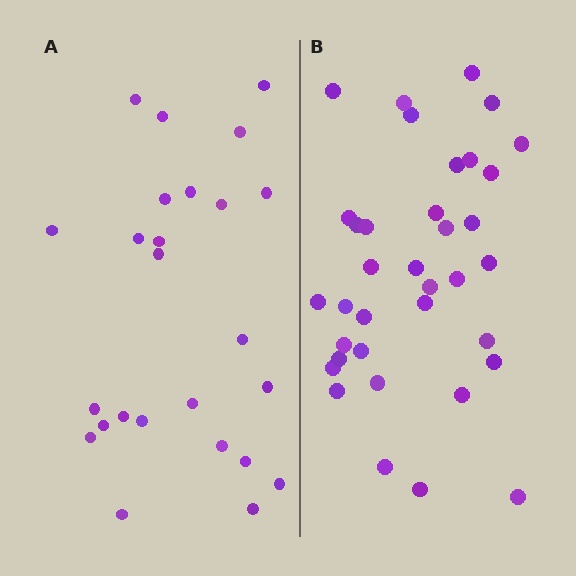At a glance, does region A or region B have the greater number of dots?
Region B (the right region) has more dots.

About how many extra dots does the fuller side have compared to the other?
Region B has roughly 12 or so more dots than region A.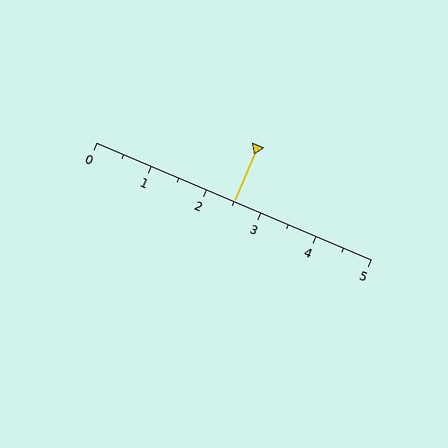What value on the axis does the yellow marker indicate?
The marker indicates approximately 2.5.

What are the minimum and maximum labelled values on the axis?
The axis runs from 0 to 5.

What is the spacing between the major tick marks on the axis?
The major ticks are spaced 1 apart.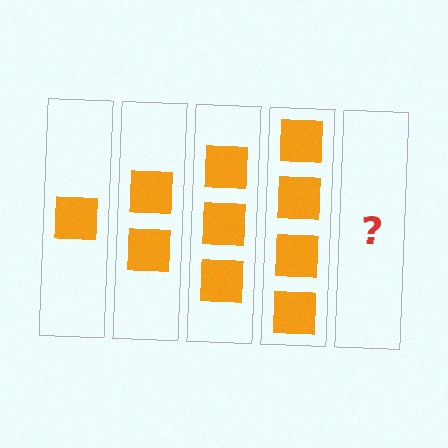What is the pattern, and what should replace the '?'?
The pattern is that each step adds one more square. The '?' should be 5 squares.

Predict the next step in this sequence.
The next step is 5 squares.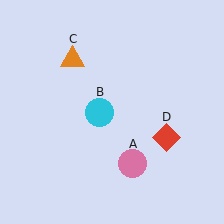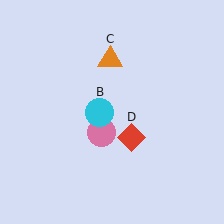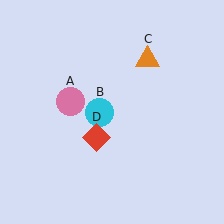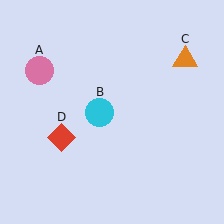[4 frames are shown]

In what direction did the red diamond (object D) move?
The red diamond (object D) moved left.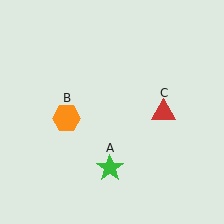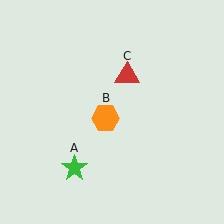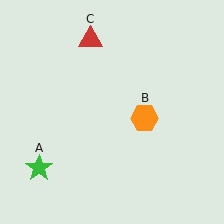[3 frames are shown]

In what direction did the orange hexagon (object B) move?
The orange hexagon (object B) moved right.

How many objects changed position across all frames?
3 objects changed position: green star (object A), orange hexagon (object B), red triangle (object C).